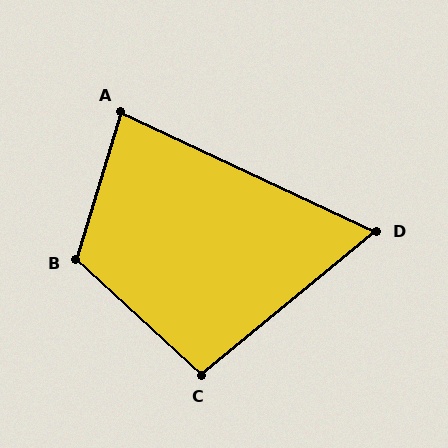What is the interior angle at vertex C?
Approximately 98 degrees (obtuse).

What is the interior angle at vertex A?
Approximately 82 degrees (acute).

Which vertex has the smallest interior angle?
D, at approximately 64 degrees.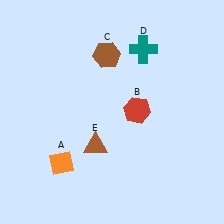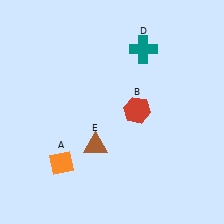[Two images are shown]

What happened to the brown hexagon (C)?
The brown hexagon (C) was removed in Image 2. It was in the top-left area of Image 1.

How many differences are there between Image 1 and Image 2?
There is 1 difference between the two images.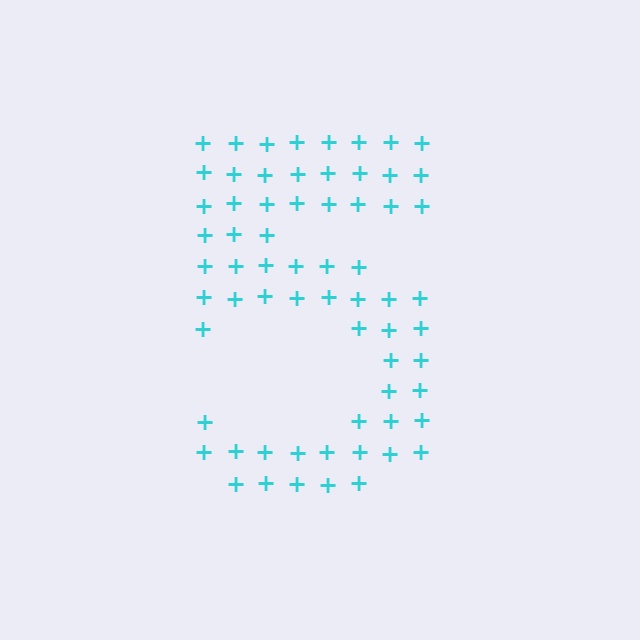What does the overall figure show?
The overall figure shows the digit 5.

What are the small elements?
The small elements are plus signs.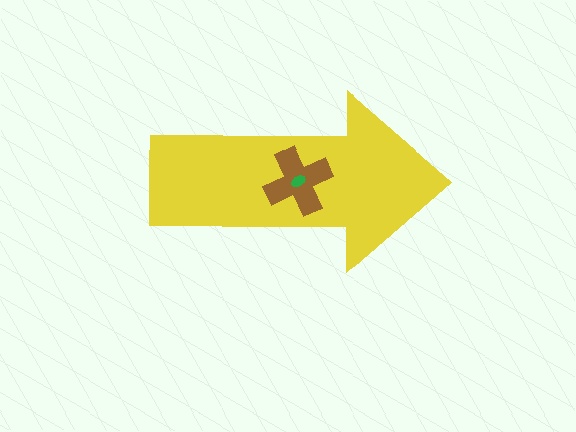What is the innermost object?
The green ellipse.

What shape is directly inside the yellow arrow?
The brown cross.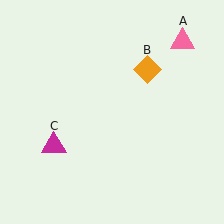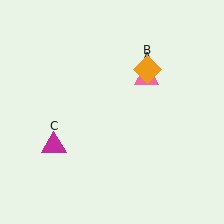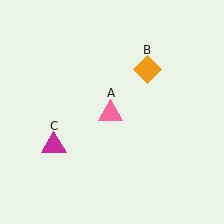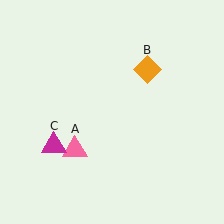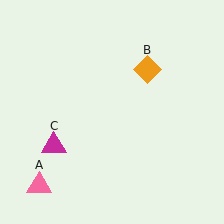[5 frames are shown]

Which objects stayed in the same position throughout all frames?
Orange diamond (object B) and magenta triangle (object C) remained stationary.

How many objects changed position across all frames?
1 object changed position: pink triangle (object A).